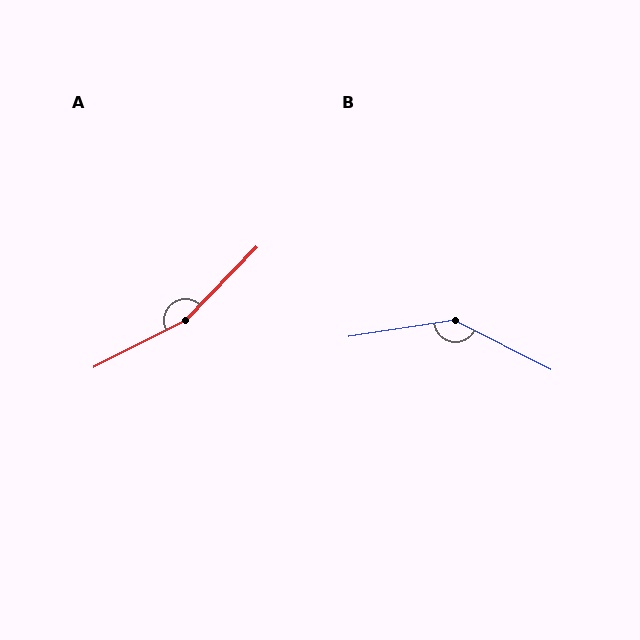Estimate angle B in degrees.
Approximately 145 degrees.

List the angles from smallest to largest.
B (145°), A (162°).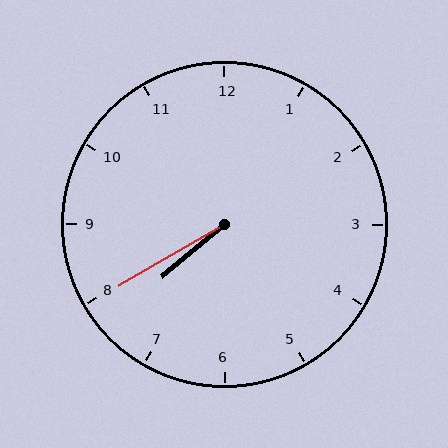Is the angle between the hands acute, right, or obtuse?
It is acute.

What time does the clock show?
7:40.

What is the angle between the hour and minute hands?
Approximately 10 degrees.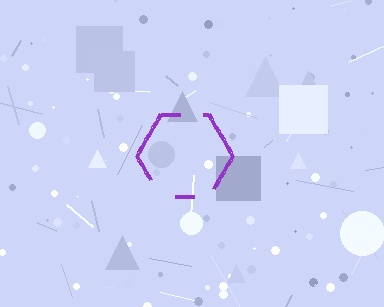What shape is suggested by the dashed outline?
The dashed outline suggests a hexagon.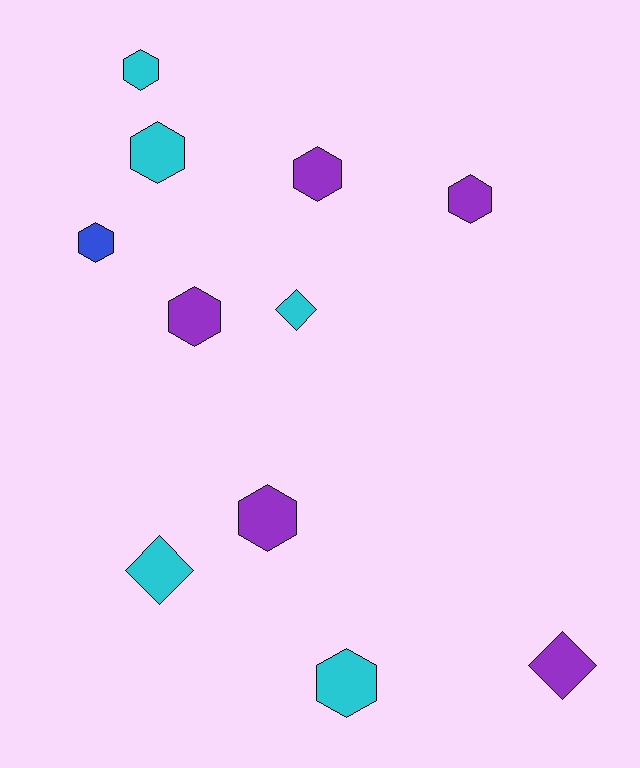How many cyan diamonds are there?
There are 2 cyan diamonds.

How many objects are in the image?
There are 11 objects.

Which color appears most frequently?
Cyan, with 5 objects.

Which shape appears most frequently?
Hexagon, with 8 objects.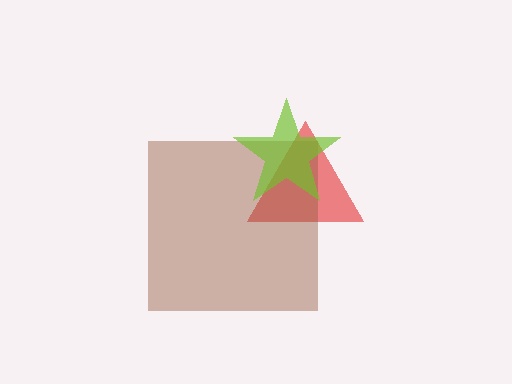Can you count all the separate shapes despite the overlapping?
Yes, there are 3 separate shapes.